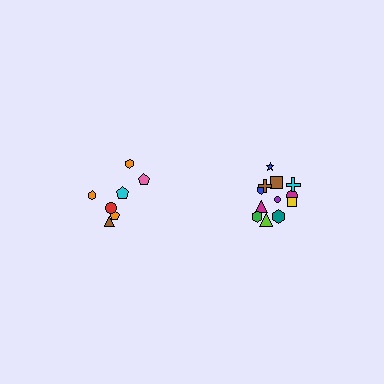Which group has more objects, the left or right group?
The right group.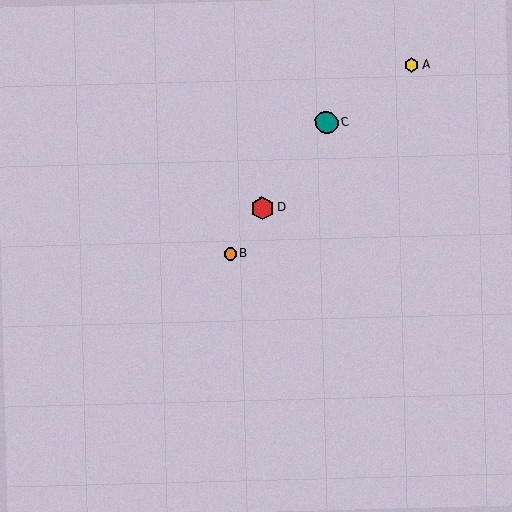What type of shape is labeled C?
Shape C is a teal circle.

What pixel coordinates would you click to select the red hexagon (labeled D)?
Click at (262, 208) to select the red hexagon D.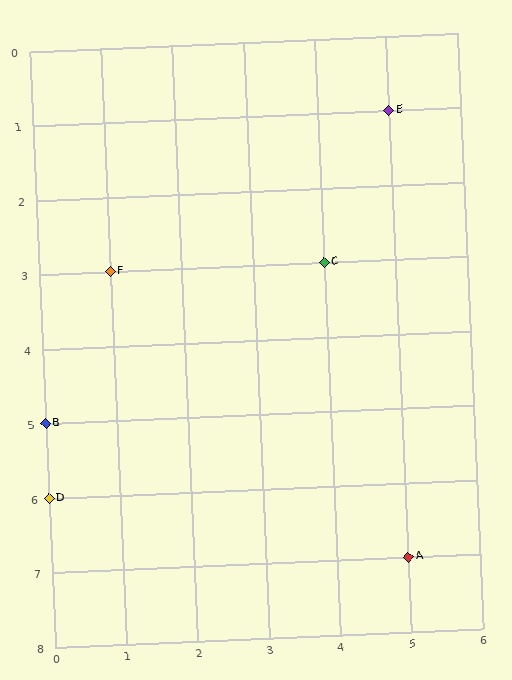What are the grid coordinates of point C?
Point C is at grid coordinates (4, 3).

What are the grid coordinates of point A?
Point A is at grid coordinates (5, 7).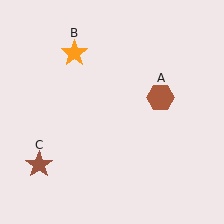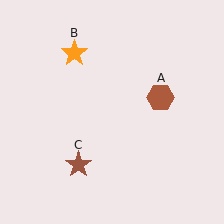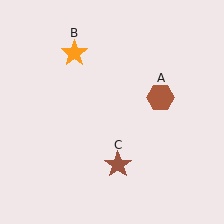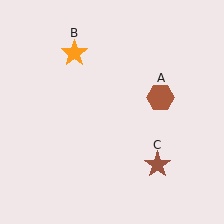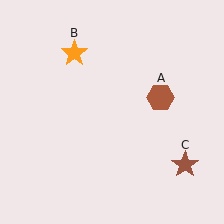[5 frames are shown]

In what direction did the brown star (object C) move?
The brown star (object C) moved right.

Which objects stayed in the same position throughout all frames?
Brown hexagon (object A) and orange star (object B) remained stationary.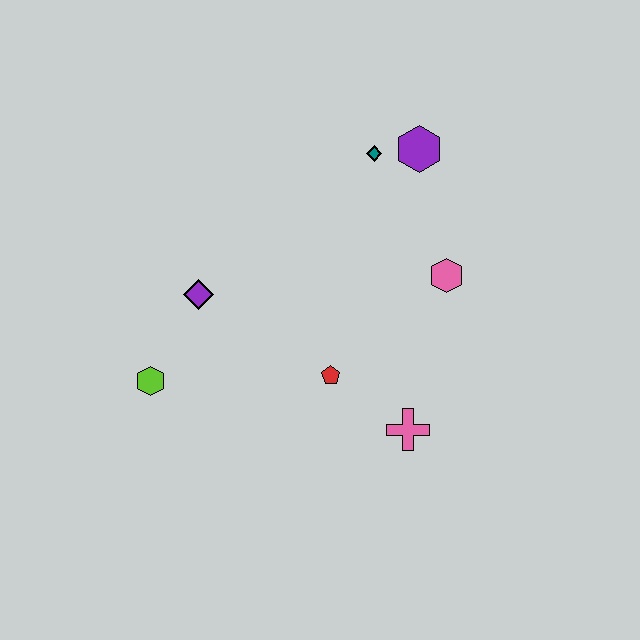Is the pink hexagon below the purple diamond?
No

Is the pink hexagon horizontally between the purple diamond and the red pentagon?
No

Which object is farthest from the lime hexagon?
The purple hexagon is farthest from the lime hexagon.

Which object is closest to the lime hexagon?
The purple diamond is closest to the lime hexagon.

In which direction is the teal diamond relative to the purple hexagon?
The teal diamond is to the left of the purple hexagon.